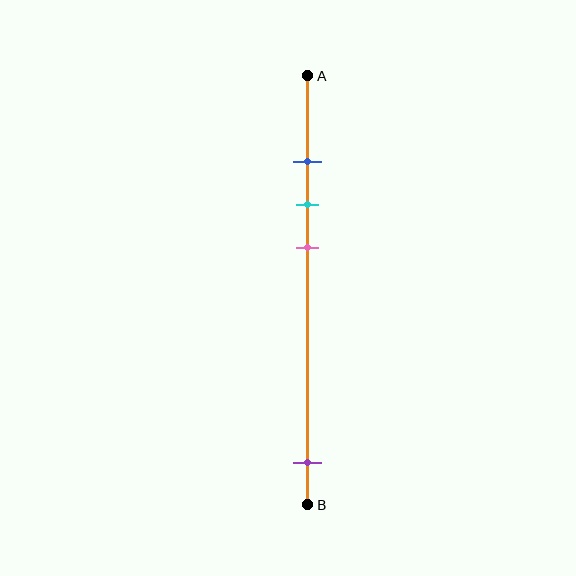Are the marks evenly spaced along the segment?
No, the marks are not evenly spaced.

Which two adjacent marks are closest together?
The blue and cyan marks are the closest adjacent pair.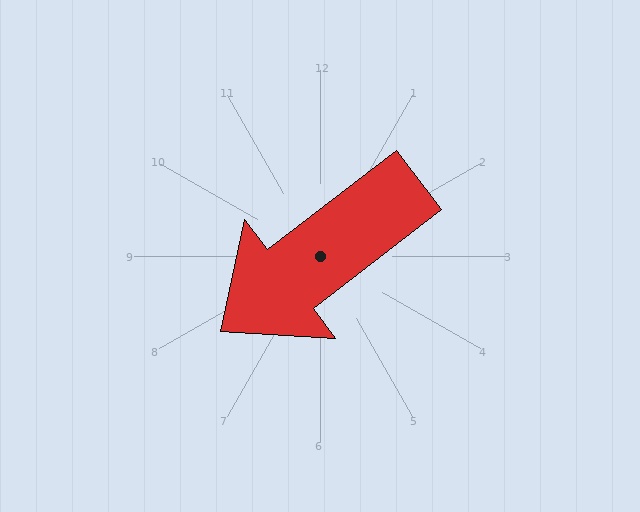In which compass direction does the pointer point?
Southwest.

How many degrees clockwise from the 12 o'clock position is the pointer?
Approximately 233 degrees.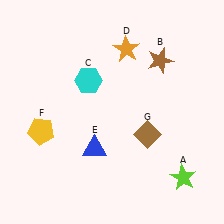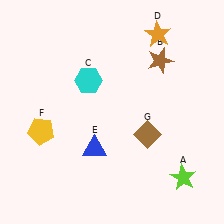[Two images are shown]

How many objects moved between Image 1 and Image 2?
1 object moved between the two images.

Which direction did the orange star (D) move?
The orange star (D) moved right.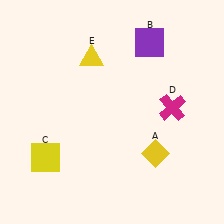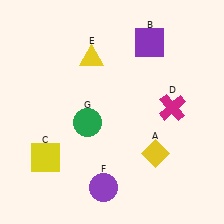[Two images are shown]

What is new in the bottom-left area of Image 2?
A green circle (G) was added in the bottom-left area of Image 2.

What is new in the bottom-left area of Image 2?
A purple circle (F) was added in the bottom-left area of Image 2.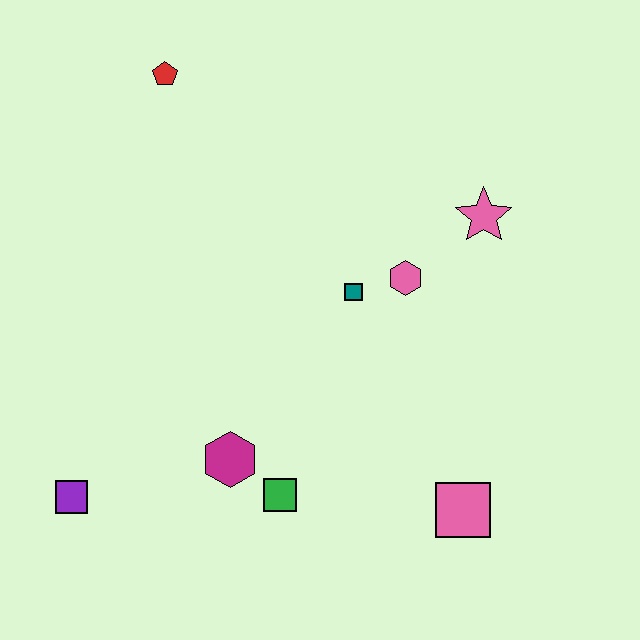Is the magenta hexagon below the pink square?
No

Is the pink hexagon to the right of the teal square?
Yes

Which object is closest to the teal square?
The pink hexagon is closest to the teal square.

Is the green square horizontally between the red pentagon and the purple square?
No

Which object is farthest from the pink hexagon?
The purple square is farthest from the pink hexagon.